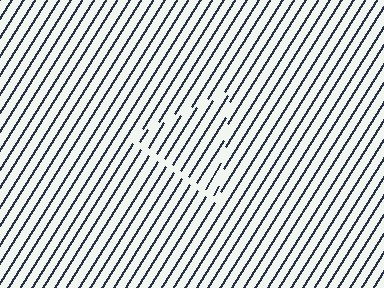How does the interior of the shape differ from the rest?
The interior of the shape contains the same grating, shifted by half a period — the contour is defined by the phase discontinuity where line-ends from the inner and outer gratings abut.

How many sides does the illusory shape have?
3 sides — the line-ends trace a triangle.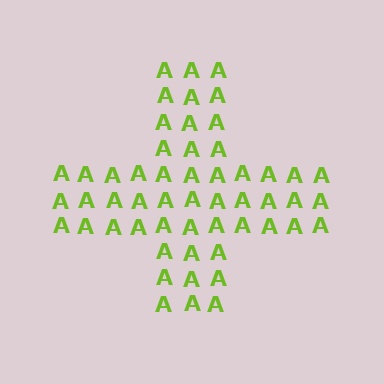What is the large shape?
The large shape is a cross.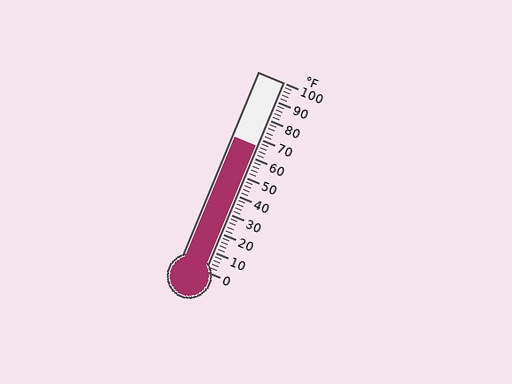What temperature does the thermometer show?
The thermometer shows approximately 66°F.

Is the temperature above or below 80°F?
The temperature is below 80°F.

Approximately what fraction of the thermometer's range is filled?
The thermometer is filled to approximately 65% of its range.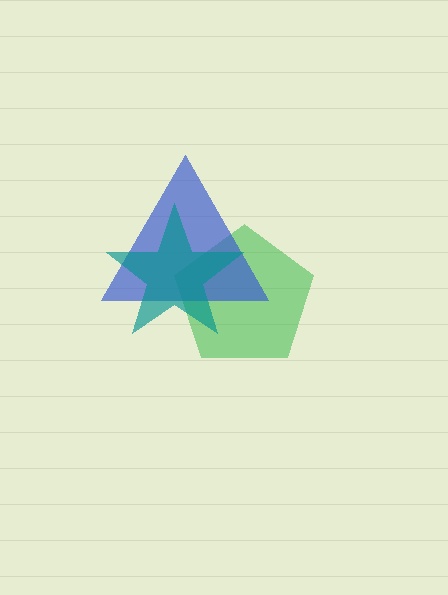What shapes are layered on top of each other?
The layered shapes are: a green pentagon, a blue triangle, a teal star.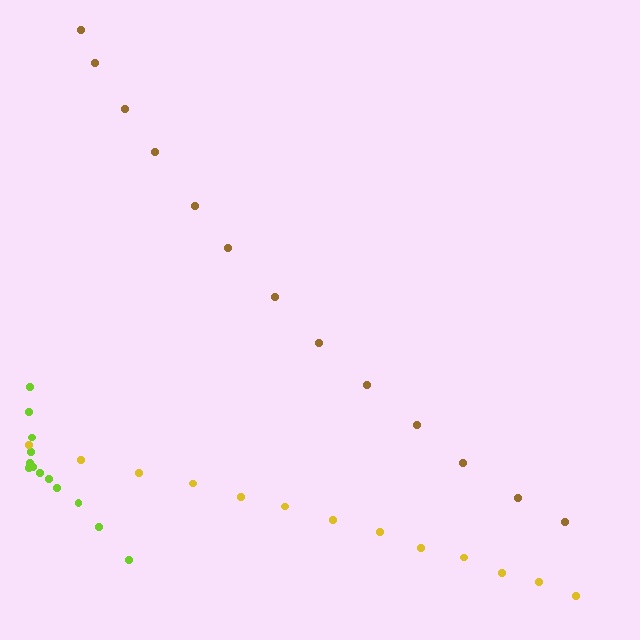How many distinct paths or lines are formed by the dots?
There are 3 distinct paths.